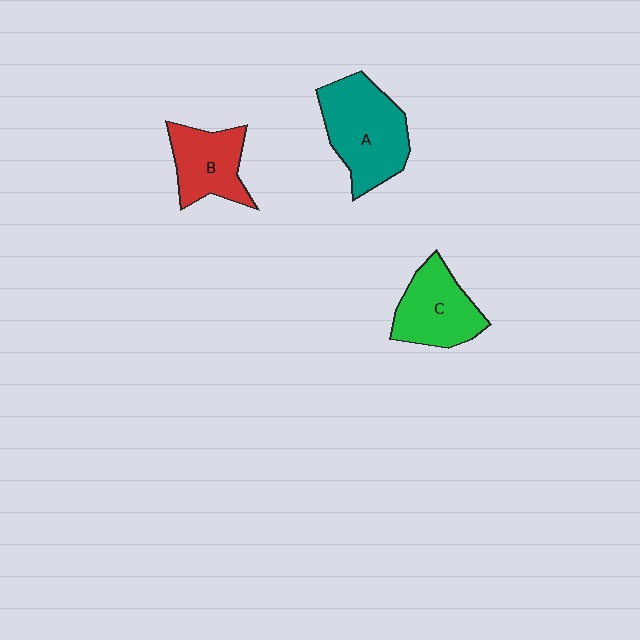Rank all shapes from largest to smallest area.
From largest to smallest: A (teal), C (green), B (red).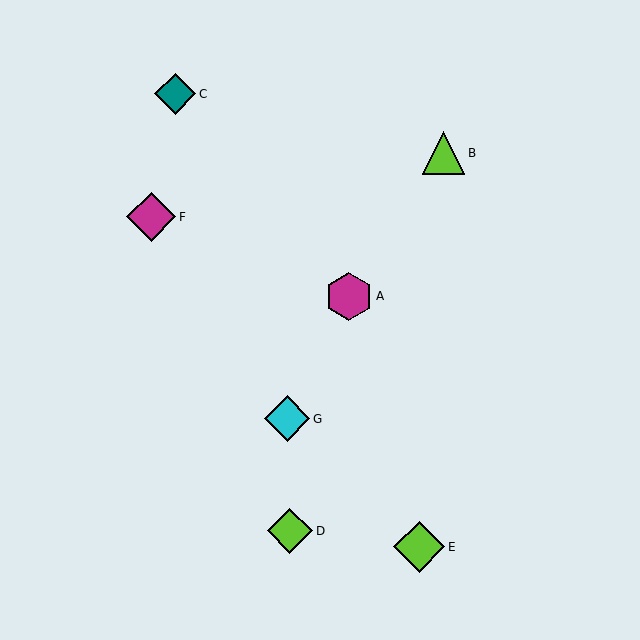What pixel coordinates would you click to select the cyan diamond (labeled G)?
Click at (287, 419) to select the cyan diamond G.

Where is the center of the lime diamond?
The center of the lime diamond is at (290, 531).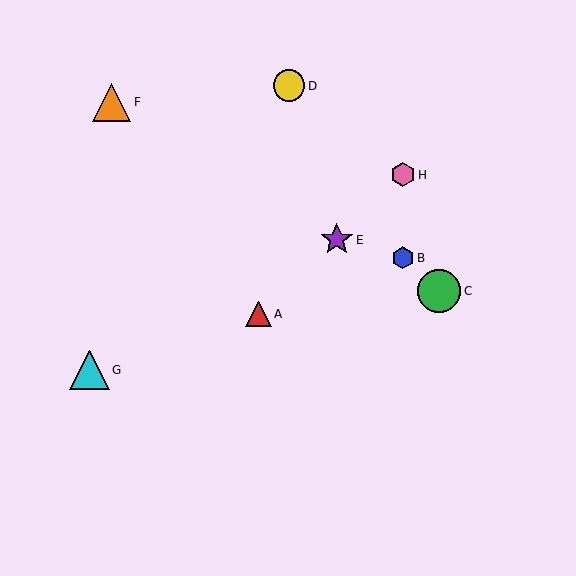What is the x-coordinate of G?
Object G is at x≈90.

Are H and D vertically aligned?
No, H is at x≈403 and D is at x≈289.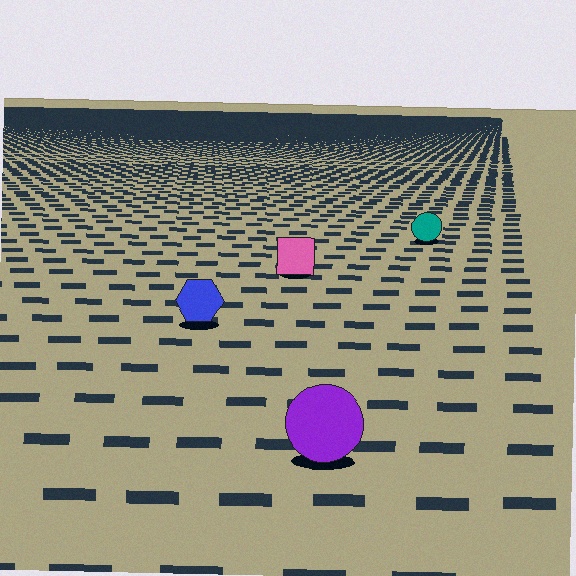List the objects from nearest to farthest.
From nearest to farthest: the purple circle, the blue hexagon, the pink square, the teal circle.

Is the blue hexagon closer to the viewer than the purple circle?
No. The purple circle is closer — you can tell from the texture gradient: the ground texture is coarser near it.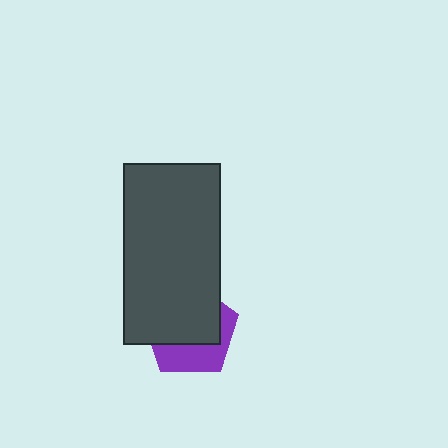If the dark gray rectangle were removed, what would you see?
You would see the complete purple pentagon.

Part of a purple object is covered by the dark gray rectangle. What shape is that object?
It is a pentagon.